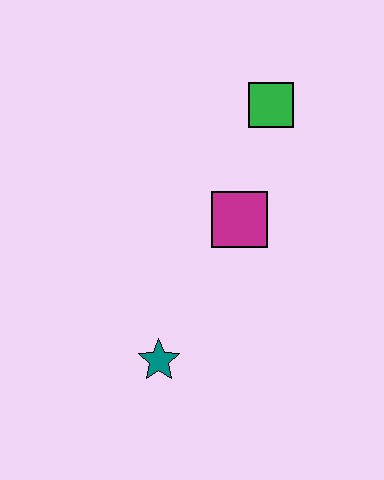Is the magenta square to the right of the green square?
No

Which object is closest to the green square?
The magenta square is closest to the green square.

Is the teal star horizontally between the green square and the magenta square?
No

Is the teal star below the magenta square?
Yes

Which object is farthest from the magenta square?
The teal star is farthest from the magenta square.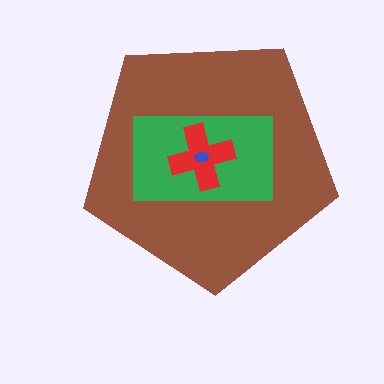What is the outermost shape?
The brown pentagon.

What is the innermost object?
The blue ellipse.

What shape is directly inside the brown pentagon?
The green rectangle.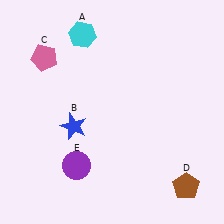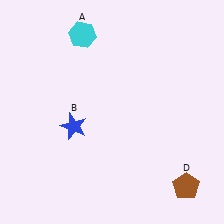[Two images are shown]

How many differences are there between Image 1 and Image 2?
There are 2 differences between the two images.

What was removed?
The purple circle (E), the pink pentagon (C) were removed in Image 2.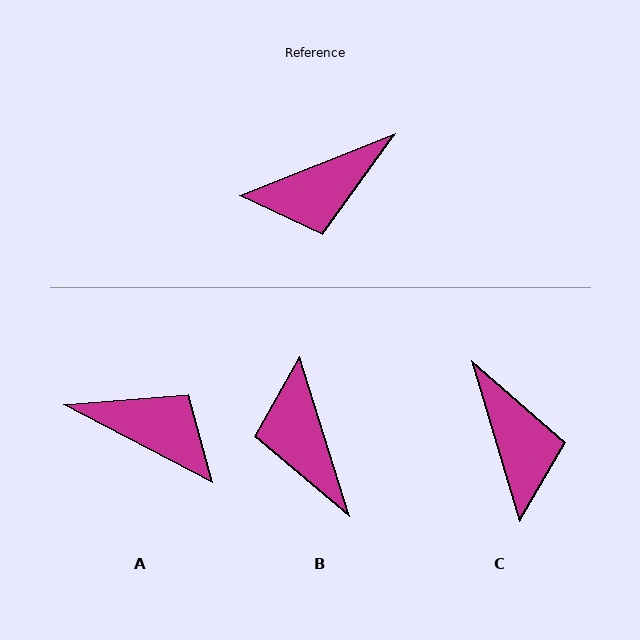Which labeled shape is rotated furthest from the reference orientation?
A, about 130 degrees away.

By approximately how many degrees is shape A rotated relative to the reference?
Approximately 130 degrees counter-clockwise.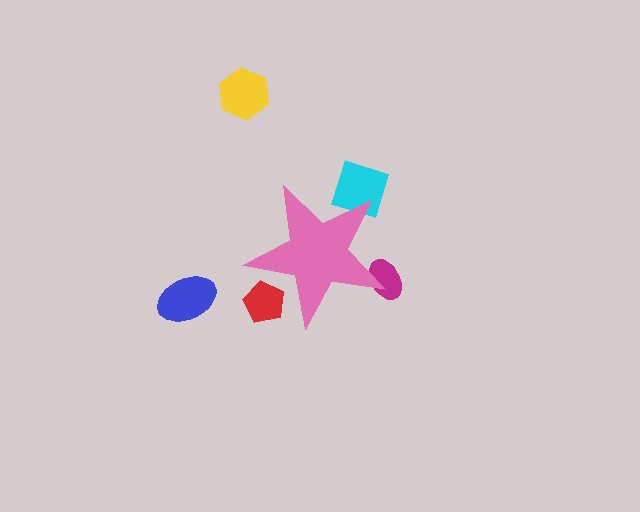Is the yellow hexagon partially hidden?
No, the yellow hexagon is fully visible.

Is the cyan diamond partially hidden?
Yes, the cyan diamond is partially hidden behind the pink star.